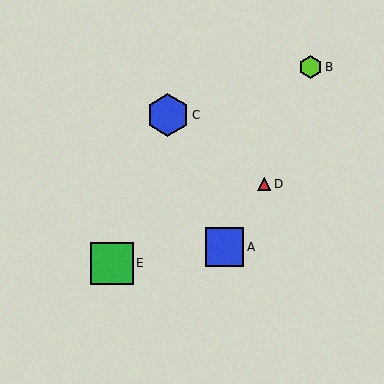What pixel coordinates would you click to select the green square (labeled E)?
Click at (112, 263) to select the green square E.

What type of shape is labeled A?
Shape A is a blue square.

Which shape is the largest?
The blue hexagon (labeled C) is the largest.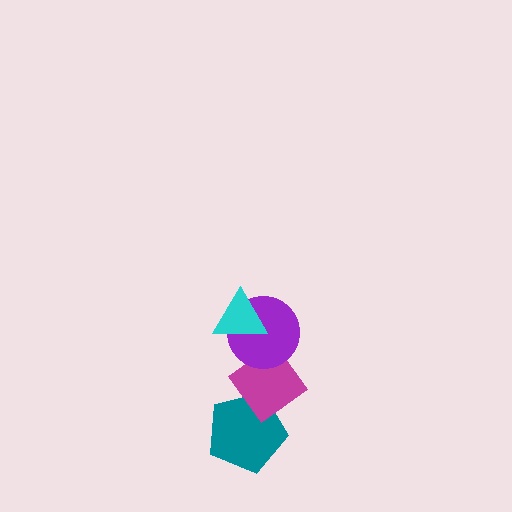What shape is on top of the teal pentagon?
The magenta diamond is on top of the teal pentagon.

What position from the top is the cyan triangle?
The cyan triangle is 1st from the top.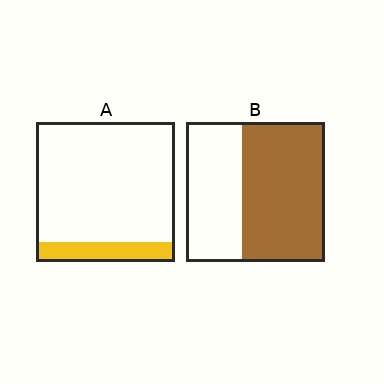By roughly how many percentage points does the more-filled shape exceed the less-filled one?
By roughly 45 percentage points (B over A).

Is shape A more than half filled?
No.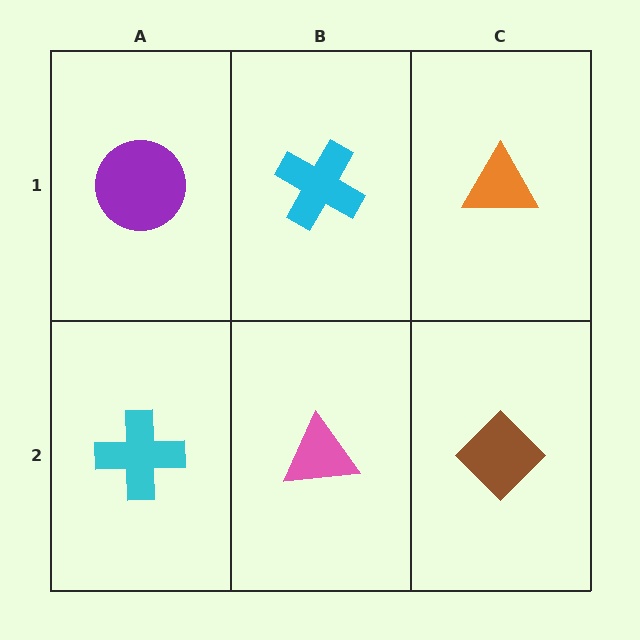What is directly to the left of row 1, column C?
A cyan cross.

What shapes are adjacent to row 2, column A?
A purple circle (row 1, column A), a pink triangle (row 2, column B).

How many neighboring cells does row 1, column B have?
3.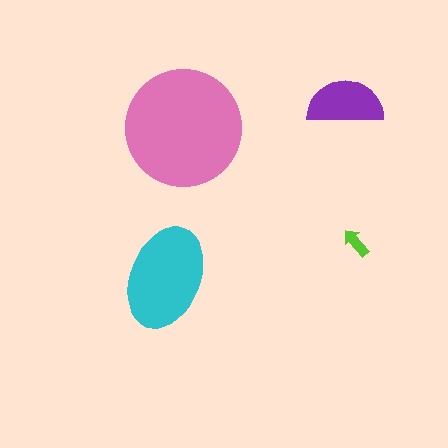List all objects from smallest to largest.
The lime arrow, the purple semicircle, the cyan ellipse, the pink circle.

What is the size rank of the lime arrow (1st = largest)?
4th.